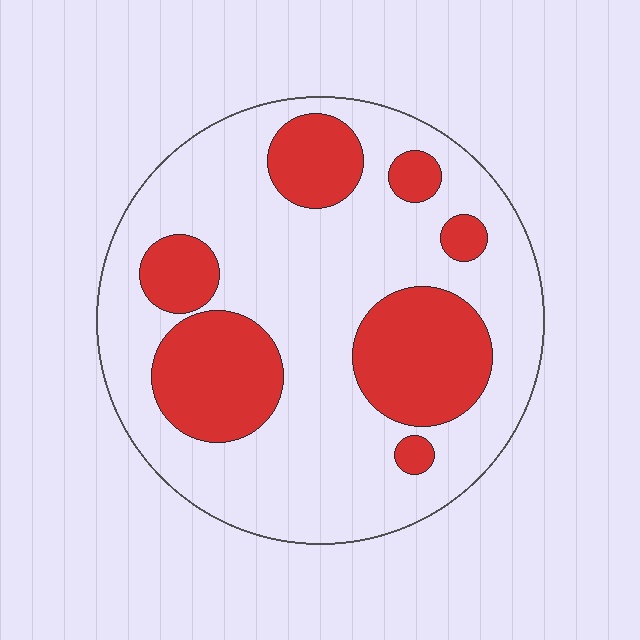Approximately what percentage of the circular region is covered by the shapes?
Approximately 30%.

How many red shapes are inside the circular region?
7.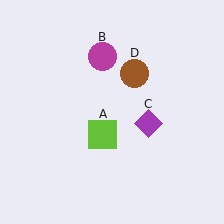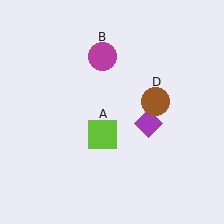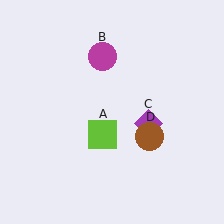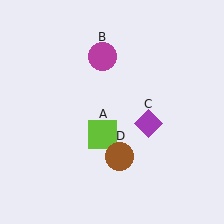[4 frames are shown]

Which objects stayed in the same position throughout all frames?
Lime square (object A) and magenta circle (object B) and purple diamond (object C) remained stationary.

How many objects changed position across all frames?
1 object changed position: brown circle (object D).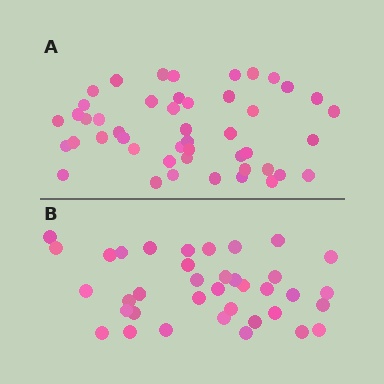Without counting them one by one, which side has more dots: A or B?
Region A (the top region) has more dots.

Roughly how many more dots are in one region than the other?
Region A has roughly 10 or so more dots than region B.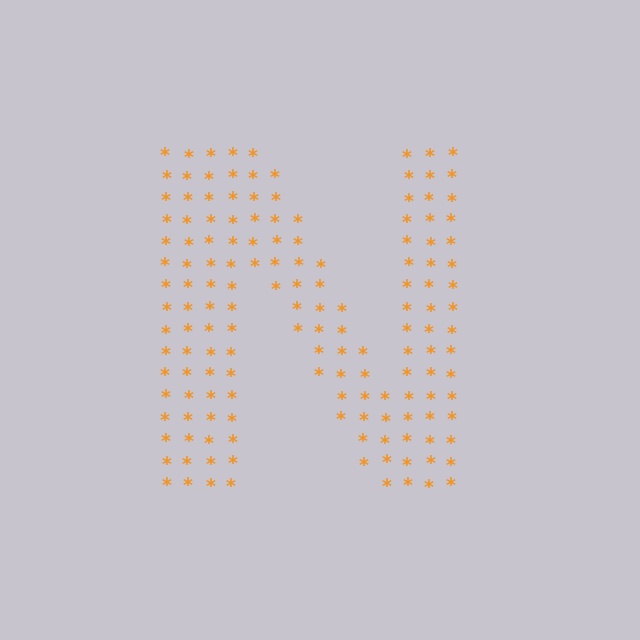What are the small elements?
The small elements are asterisks.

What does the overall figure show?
The overall figure shows the letter N.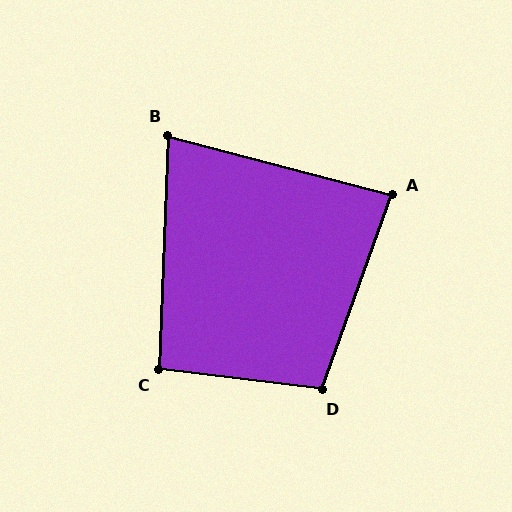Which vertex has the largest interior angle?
D, at approximately 103 degrees.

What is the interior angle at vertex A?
Approximately 85 degrees (approximately right).